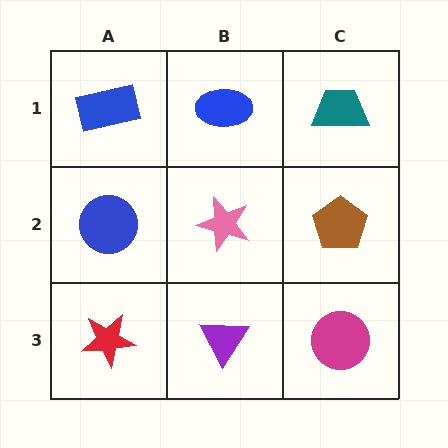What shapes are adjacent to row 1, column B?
A pink star (row 2, column B), a blue rectangle (row 1, column A), a teal trapezoid (row 1, column C).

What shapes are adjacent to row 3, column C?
A brown pentagon (row 2, column C), a purple triangle (row 3, column B).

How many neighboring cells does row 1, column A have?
2.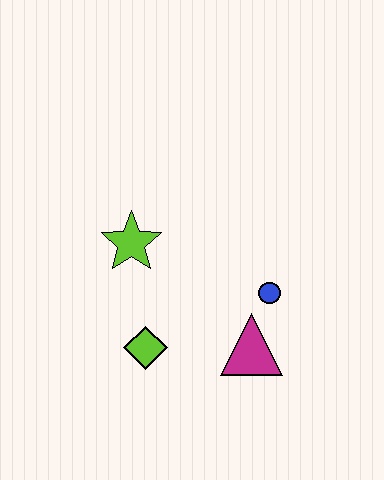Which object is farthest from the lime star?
The magenta triangle is farthest from the lime star.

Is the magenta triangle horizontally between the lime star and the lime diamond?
No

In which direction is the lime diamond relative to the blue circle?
The lime diamond is to the left of the blue circle.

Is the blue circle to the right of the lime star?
Yes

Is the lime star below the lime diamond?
No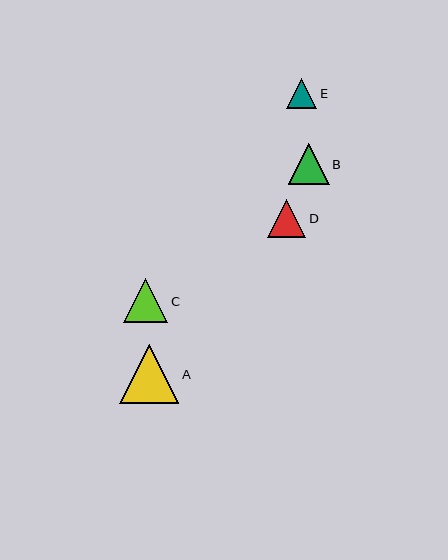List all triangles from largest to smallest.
From largest to smallest: A, C, B, D, E.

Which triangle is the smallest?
Triangle E is the smallest with a size of approximately 30 pixels.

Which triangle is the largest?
Triangle A is the largest with a size of approximately 59 pixels.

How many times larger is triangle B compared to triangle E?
Triangle B is approximately 1.4 times the size of triangle E.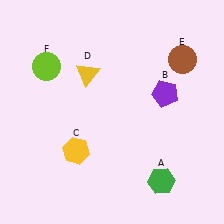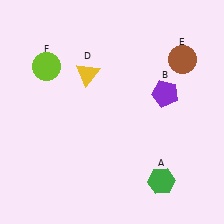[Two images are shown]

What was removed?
The yellow hexagon (C) was removed in Image 2.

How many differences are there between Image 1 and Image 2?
There is 1 difference between the two images.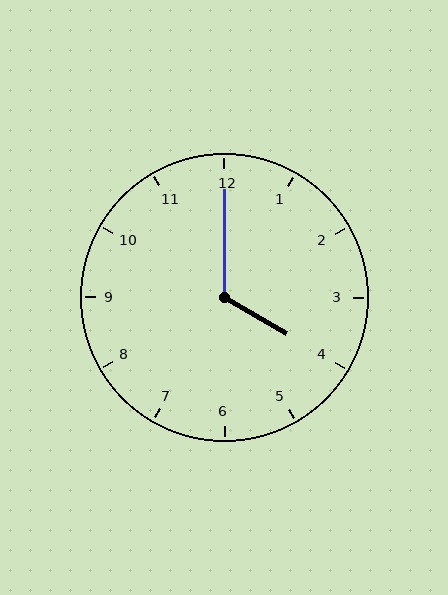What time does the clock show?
4:00.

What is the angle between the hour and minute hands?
Approximately 120 degrees.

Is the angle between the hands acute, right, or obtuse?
It is obtuse.